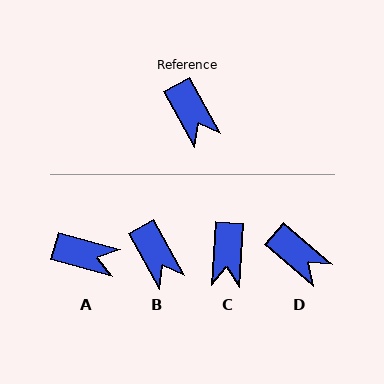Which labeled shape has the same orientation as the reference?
B.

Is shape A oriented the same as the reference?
No, it is off by about 45 degrees.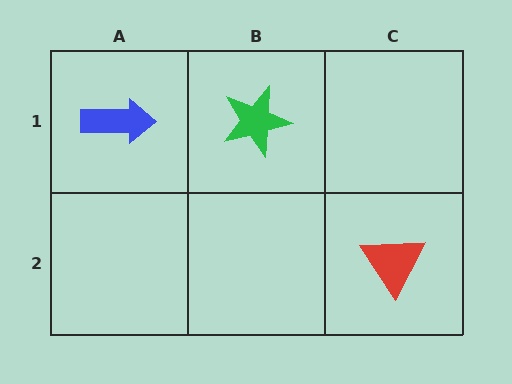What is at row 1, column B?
A green star.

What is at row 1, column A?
A blue arrow.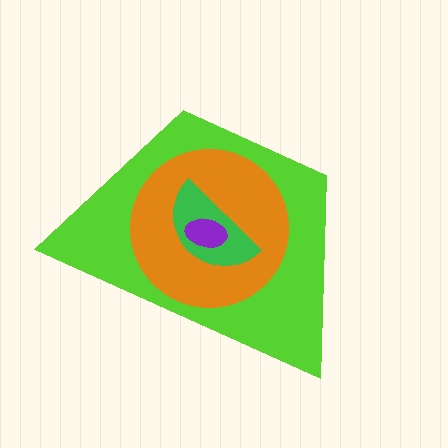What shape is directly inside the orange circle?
The green semicircle.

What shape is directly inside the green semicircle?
The purple ellipse.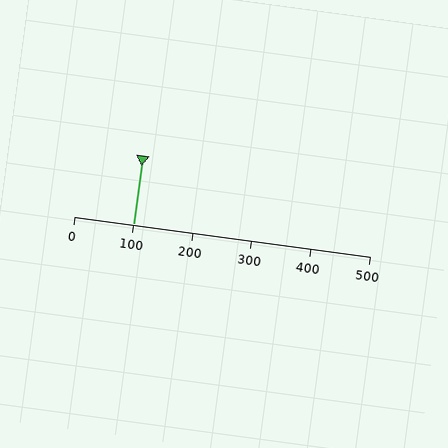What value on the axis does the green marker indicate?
The marker indicates approximately 100.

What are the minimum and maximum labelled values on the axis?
The axis runs from 0 to 500.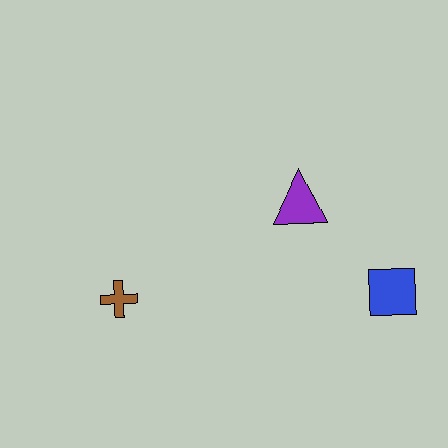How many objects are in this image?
There are 3 objects.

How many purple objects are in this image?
There is 1 purple object.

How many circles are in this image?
There are no circles.